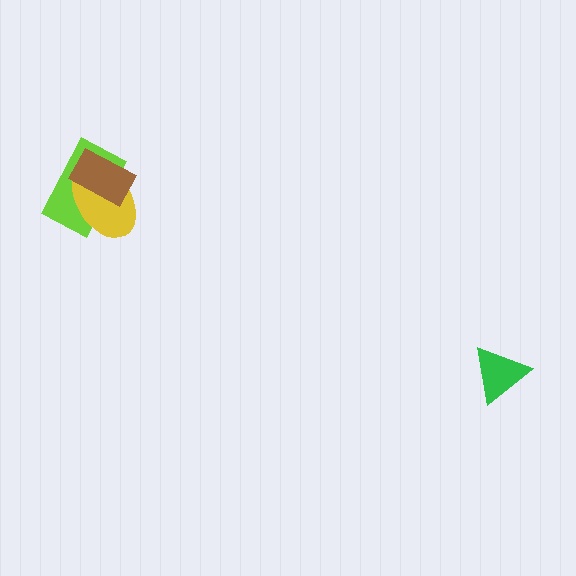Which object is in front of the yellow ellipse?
The brown rectangle is in front of the yellow ellipse.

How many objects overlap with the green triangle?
0 objects overlap with the green triangle.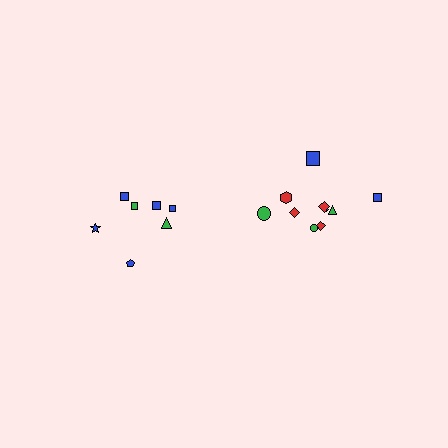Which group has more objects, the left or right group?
The right group.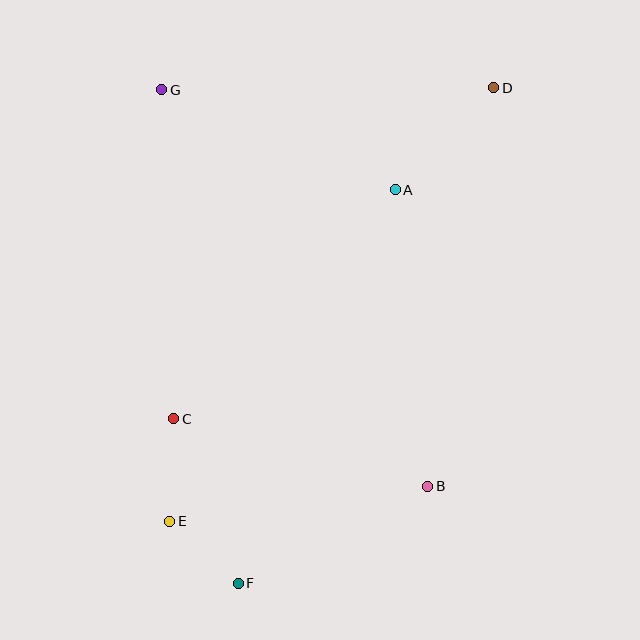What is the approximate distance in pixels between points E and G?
The distance between E and G is approximately 431 pixels.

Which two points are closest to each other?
Points E and F are closest to each other.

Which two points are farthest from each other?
Points D and F are farthest from each other.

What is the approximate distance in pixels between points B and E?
The distance between B and E is approximately 260 pixels.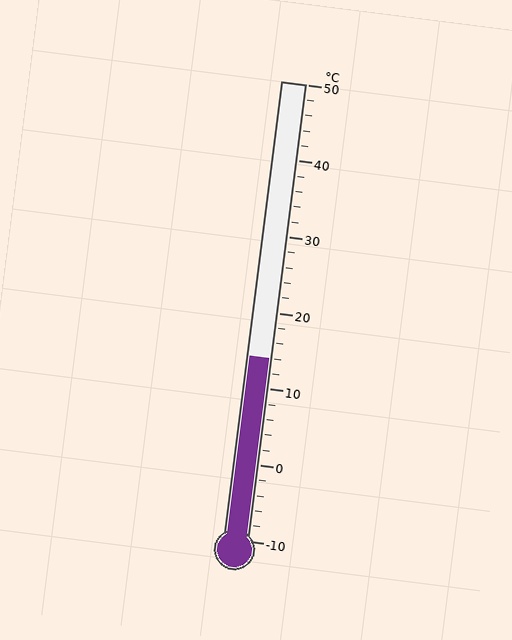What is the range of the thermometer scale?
The thermometer scale ranges from -10°C to 50°C.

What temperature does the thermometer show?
The thermometer shows approximately 14°C.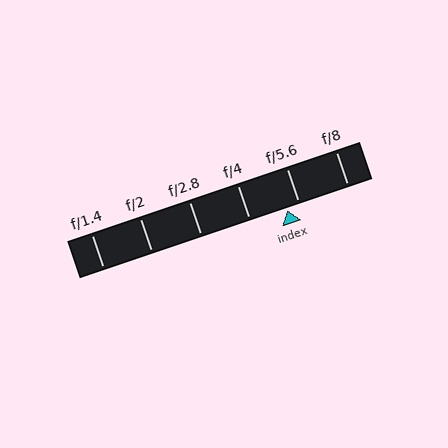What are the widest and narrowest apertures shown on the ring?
The widest aperture shown is f/1.4 and the narrowest is f/8.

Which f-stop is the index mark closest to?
The index mark is closest to f/5.6.